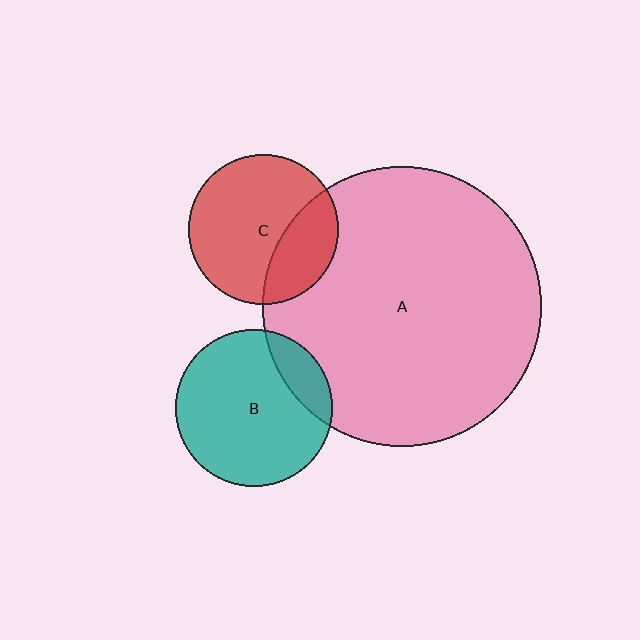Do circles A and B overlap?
Yes.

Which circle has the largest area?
Circle A (pink).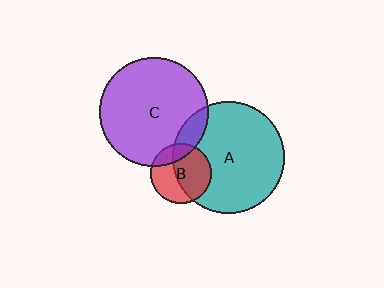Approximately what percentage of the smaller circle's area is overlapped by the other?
Approximately 20%.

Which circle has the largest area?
Circle A (teal).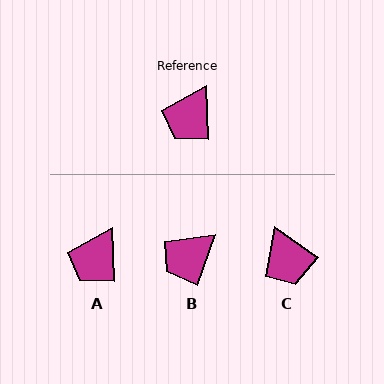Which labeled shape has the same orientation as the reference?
A.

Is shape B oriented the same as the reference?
No, it is off by about 22 degrees.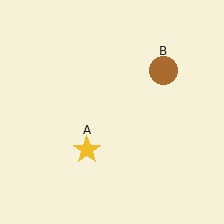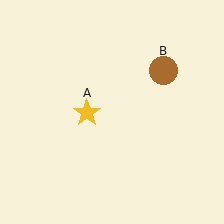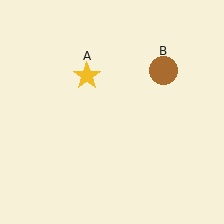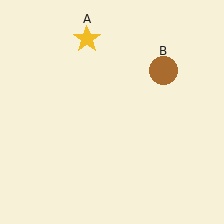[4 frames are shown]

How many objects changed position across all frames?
1 object changed position: yellow star (object A).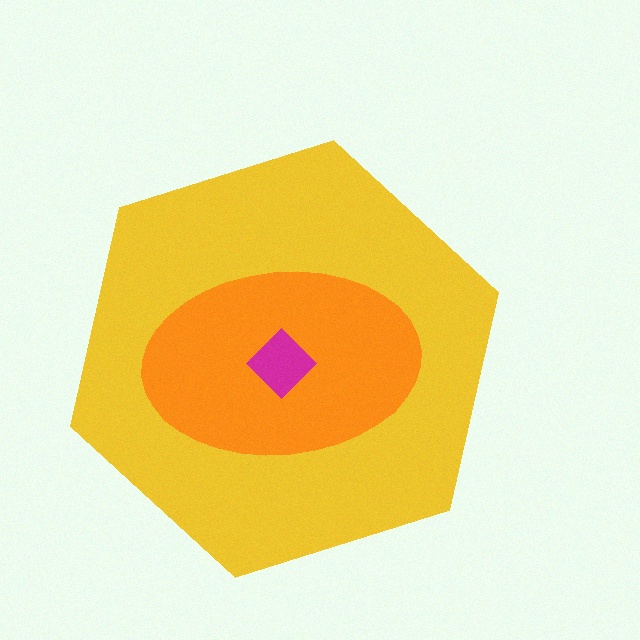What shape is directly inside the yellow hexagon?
The orange ellipse.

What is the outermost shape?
The yellow hexagon.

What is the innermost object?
The magenta diamond.